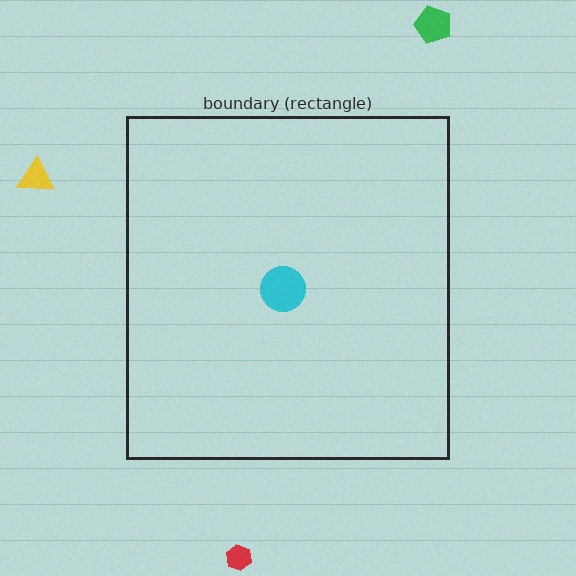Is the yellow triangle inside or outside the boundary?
Outside.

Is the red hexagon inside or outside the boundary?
Outside.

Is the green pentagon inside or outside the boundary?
Outside.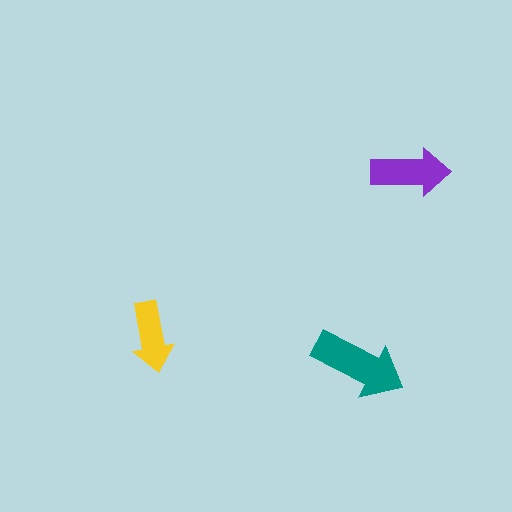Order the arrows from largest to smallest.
the teal one, the purple one, the yellow one.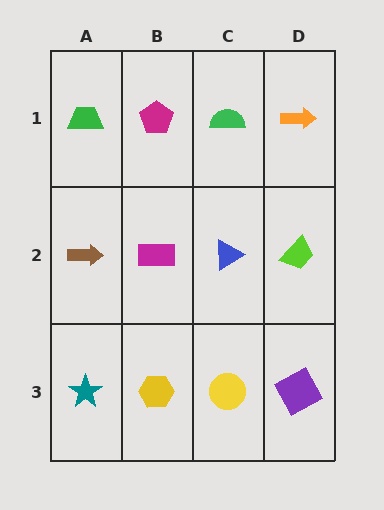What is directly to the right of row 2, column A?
A magenta rectangle.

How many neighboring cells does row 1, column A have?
2.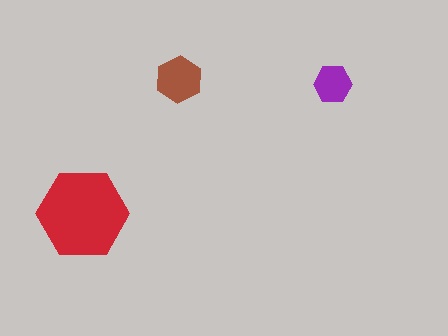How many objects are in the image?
There are 3 objects in the image.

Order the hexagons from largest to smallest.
the red one, the brown one, the purple one.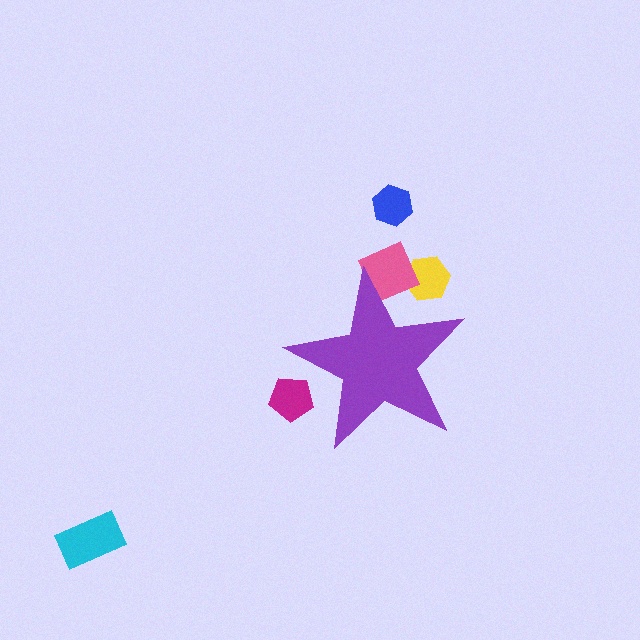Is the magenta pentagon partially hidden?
Yes, the magenta pentagon is partially hidden behind the purple star.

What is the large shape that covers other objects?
A purple star.